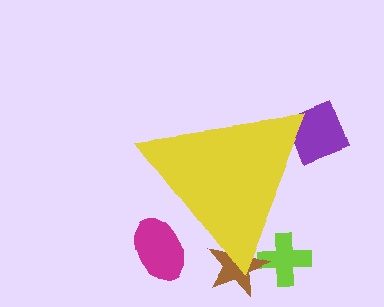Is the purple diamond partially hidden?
Yes, the purple diamond is partially hidden behind the yellow triangle.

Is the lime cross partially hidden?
Yes, the lime cross is partially hidden behind the yellow triangle.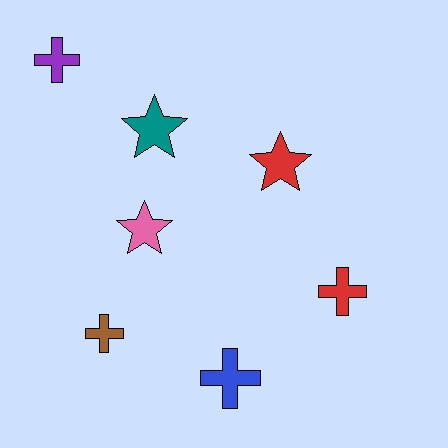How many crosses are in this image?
There are 4 crosses.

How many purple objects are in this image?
There is 1 purple object.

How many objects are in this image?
There are 7 objects.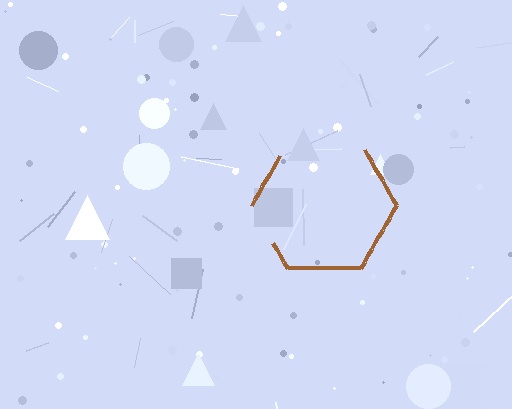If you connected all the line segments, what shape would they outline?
They would outline a hexagon.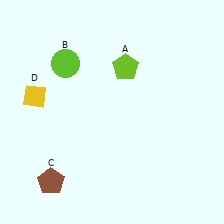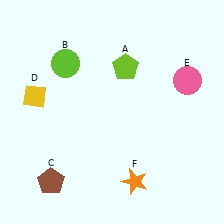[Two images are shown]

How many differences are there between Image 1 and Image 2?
There are 2 differences between the two images.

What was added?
A pink circle (E), an orange star (F) were added in Image 2.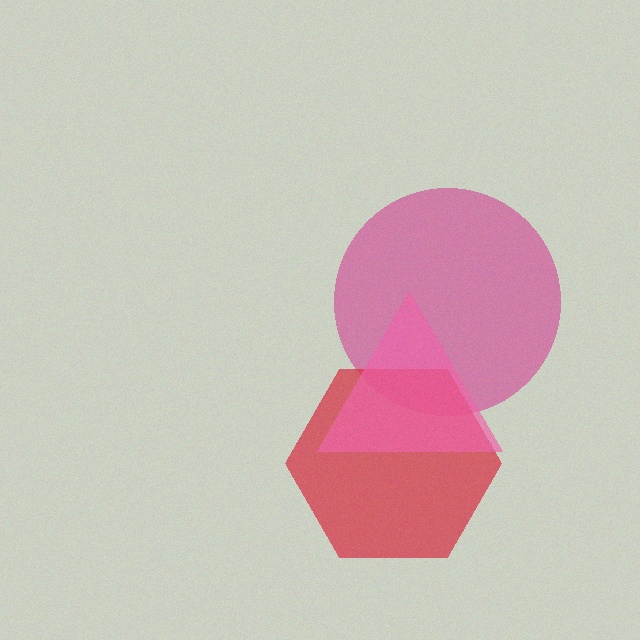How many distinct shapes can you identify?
There are 3 distinct shapes: a magenta circle, a red hexagon, a pink triangle.